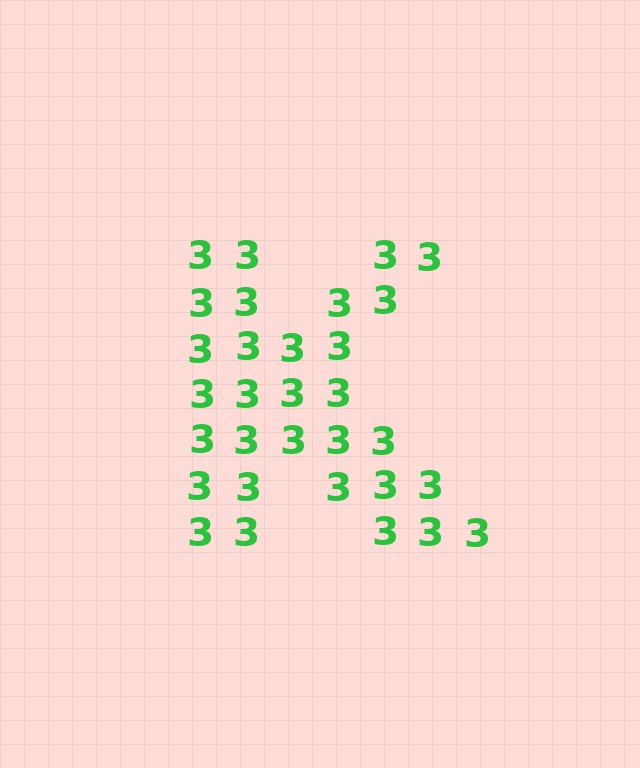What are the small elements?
The small elements are digit 3's.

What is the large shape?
The large shape is the letter K.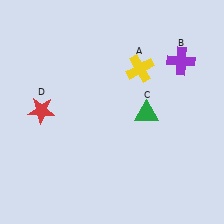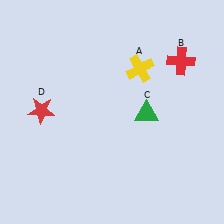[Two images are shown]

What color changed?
The cross (B) changed from purple in Image 1 to red in Image 2.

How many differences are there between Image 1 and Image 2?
There is 1 difference between the two images.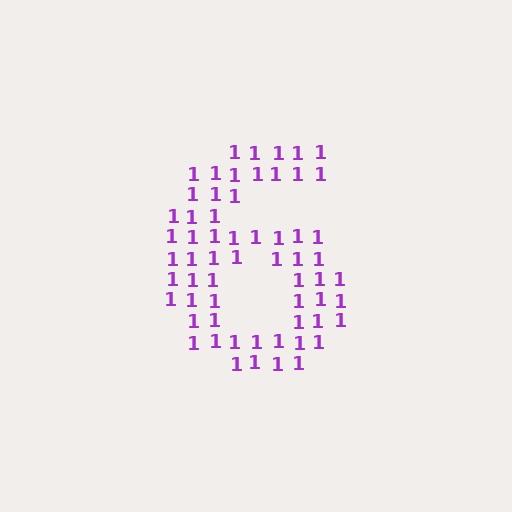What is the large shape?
The large shape is the digit 6.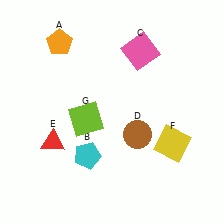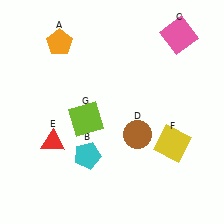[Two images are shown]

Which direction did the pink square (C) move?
The pink square (C) moved right.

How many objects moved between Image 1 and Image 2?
1 object moved between the two images.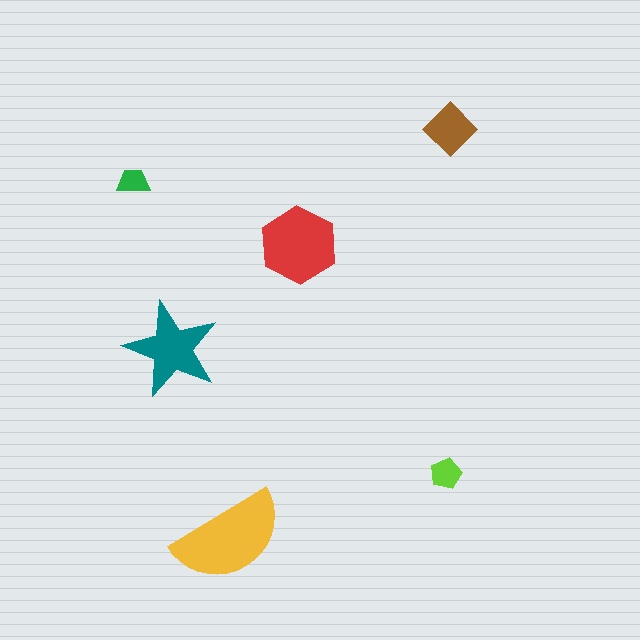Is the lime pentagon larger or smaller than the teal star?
Smaller.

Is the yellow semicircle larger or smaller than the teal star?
Larger.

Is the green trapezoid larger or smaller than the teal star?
Smaller.